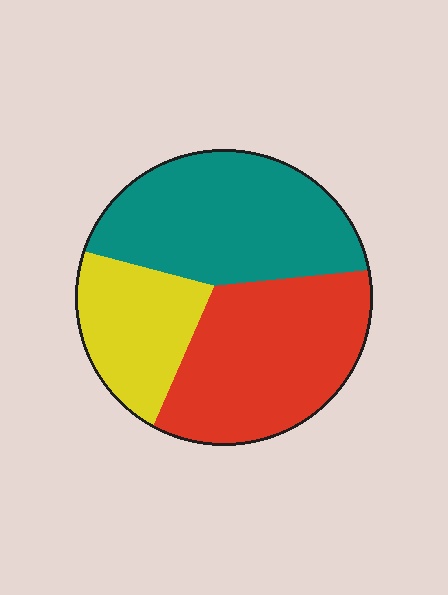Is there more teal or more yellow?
Teal.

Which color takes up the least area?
Yellow, at roughly 20%.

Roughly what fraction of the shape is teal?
Teal covers roughly 40% of the shape.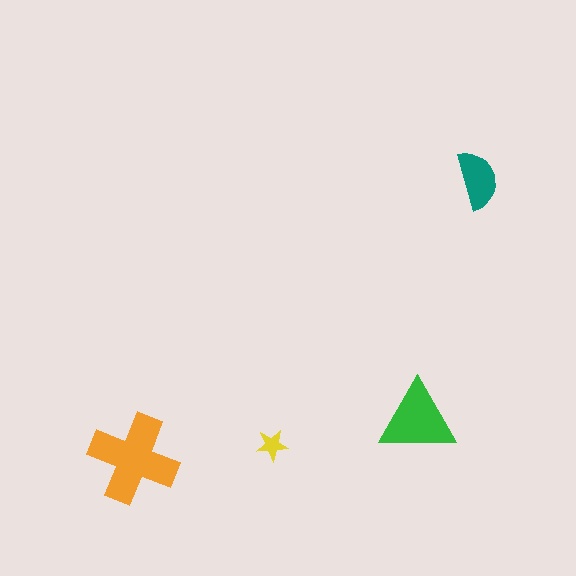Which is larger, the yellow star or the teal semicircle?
The teal semicircle.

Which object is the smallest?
The yellow star.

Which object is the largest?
The orange cross.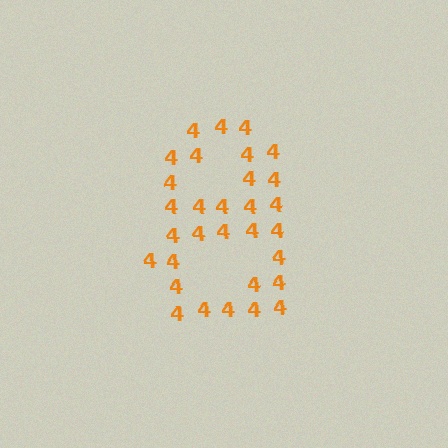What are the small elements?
The small elements are digit 4's.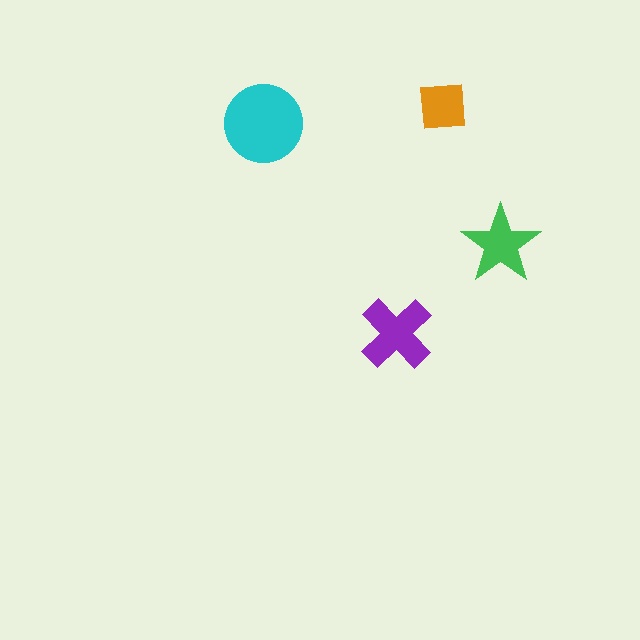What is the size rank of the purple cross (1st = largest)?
2nd.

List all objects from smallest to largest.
The orange square, the green star, the purple cross, the cyan circle.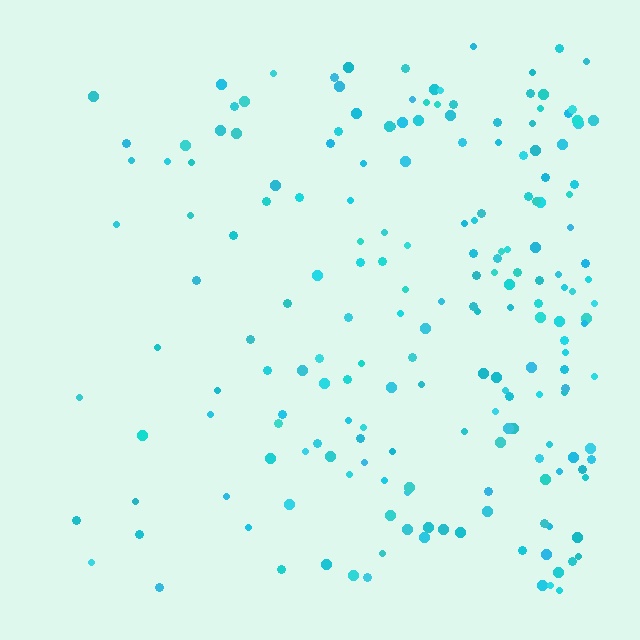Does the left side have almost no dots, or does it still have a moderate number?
Still a moderate number, just noticeably fewer than the right.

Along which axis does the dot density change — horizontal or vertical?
Horizontal.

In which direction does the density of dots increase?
From left to right, with the right side densest.